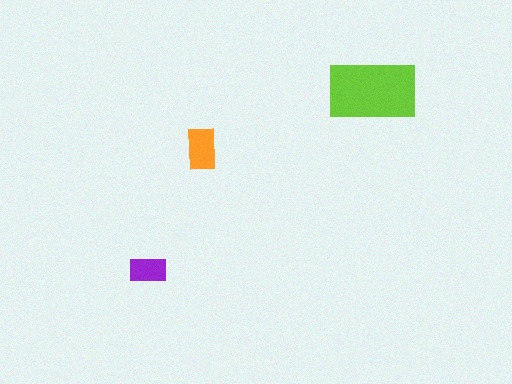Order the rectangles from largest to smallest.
the lime one, the orange one, the purple one.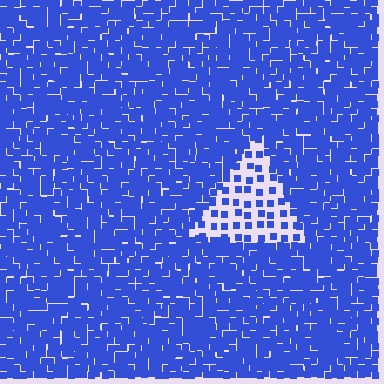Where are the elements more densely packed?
The elements are more densely packed outside the triangle boundary.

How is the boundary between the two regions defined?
The boundary is defined by a change in element density (approximately 2.9x ratio). All elements are the same color, size, and shape.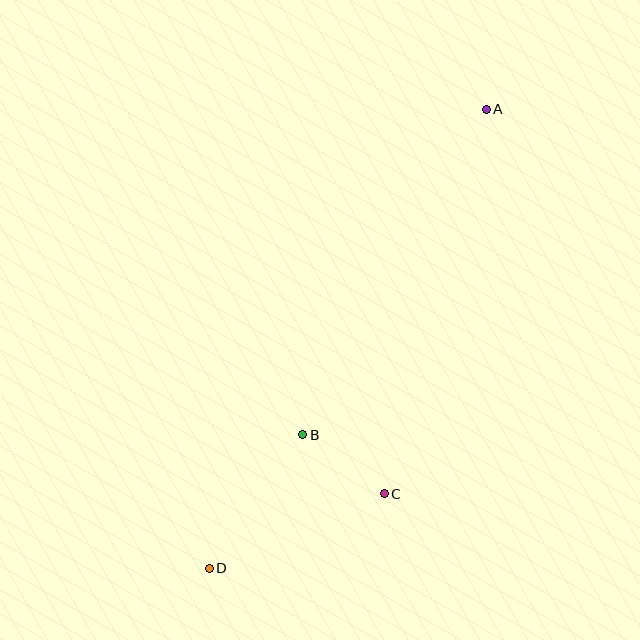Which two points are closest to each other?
Points B and C are closest to each other.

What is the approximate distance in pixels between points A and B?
The distance between A and B is approximately 374 pixels.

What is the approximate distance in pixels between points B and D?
The distance between B and D is approximately 163 pixels.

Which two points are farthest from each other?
Points A and D are farthest from each other.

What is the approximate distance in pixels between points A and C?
The distance between A and C is approximately 398 pixels.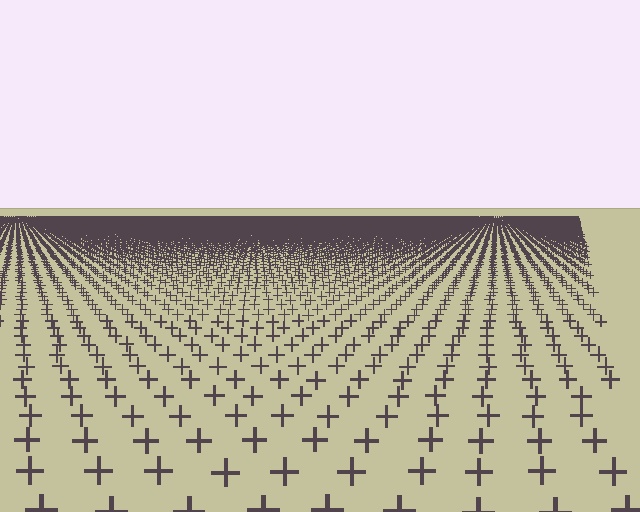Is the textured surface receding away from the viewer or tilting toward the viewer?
The surface is receding away from the viewer. Texture elements get smaller and denser toward the top.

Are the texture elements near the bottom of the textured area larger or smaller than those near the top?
Larger. Near the bottom, elements are closer to the viewer and appear at a bigger on-screen size.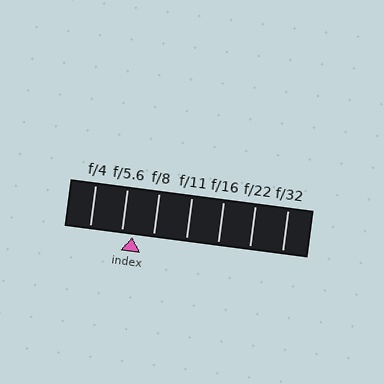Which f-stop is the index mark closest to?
The index mark is closest to f/5.6.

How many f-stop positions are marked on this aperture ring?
There are 7 f-stop positions marked.